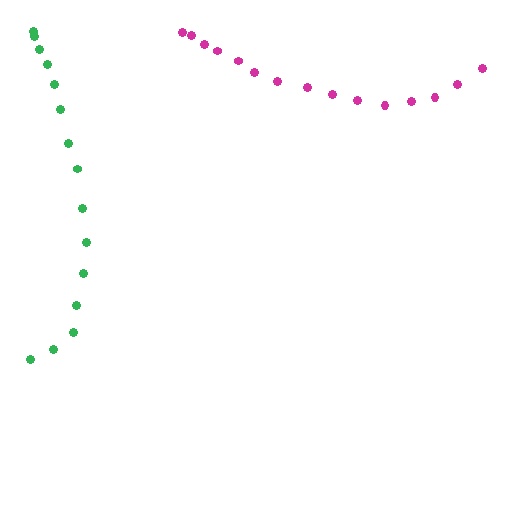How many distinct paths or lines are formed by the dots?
There are 2 distinct paths.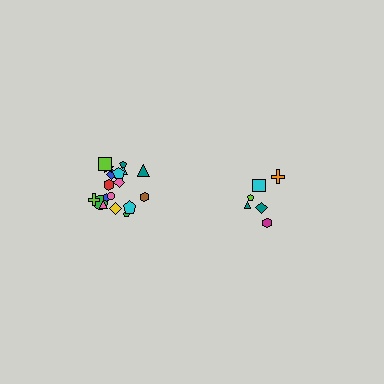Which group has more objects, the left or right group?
The left group.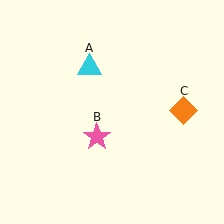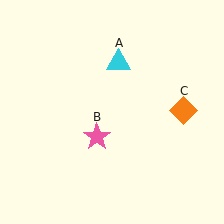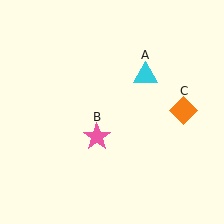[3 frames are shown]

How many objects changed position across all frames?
1 object changed position: cyan triangle (object A).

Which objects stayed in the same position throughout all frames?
Pink star (object B) and orange diamond (object C) remained stationary.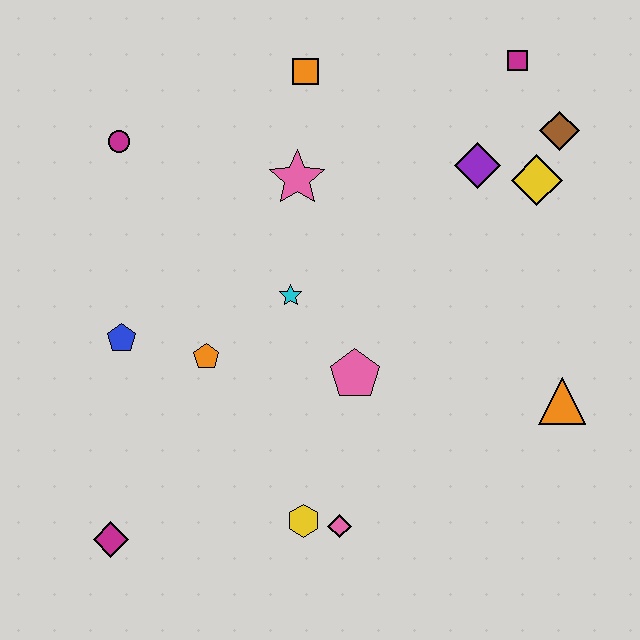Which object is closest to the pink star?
The orange square is closest to the pink star.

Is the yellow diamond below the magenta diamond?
No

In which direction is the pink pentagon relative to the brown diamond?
The pink pentagon is below the brown diamond.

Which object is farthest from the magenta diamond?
The magenta square is farthest from the magenta diamond.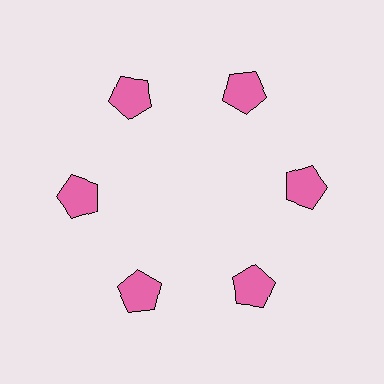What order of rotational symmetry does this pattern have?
This pattern has 6-fold rotational symmetry.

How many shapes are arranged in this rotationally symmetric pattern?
There are 6 shapes, arranged in 6 groups of 1.